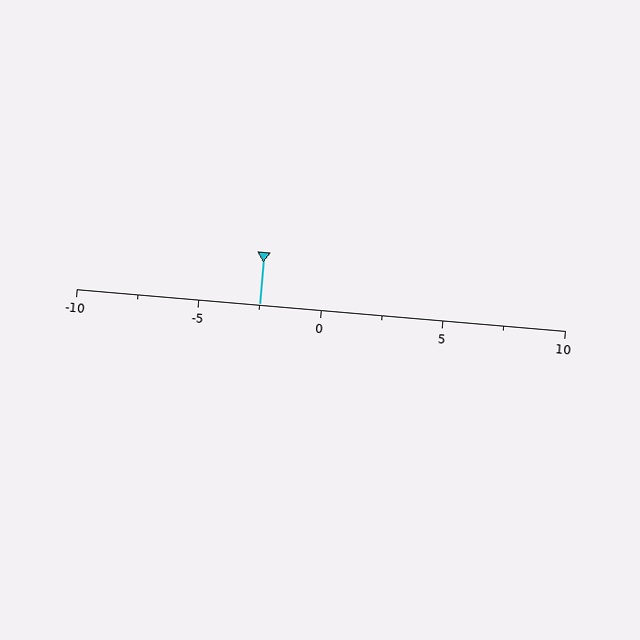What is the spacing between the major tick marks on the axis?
The major ticks are spaced 5 apart.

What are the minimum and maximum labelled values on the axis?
The axis runs from -10 to 10.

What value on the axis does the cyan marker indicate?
The marker indicates approximately -2.5.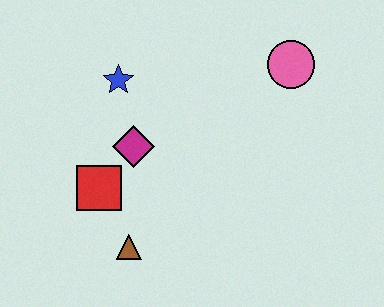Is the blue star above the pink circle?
No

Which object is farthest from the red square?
The pink circle is farthest from the red square.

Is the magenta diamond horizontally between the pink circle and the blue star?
Yes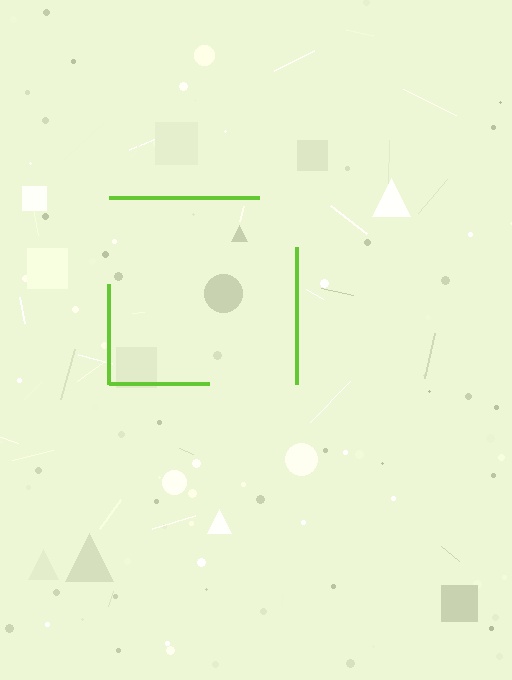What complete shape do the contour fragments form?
The contour fragments form a square.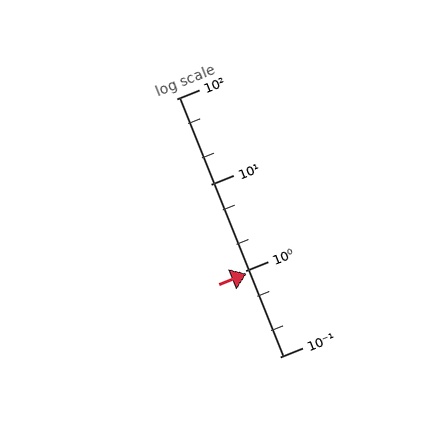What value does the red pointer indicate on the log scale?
The pointer indicates approximately 0.93.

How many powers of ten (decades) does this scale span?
The scale spans 3 decades, from 0.1 to 100.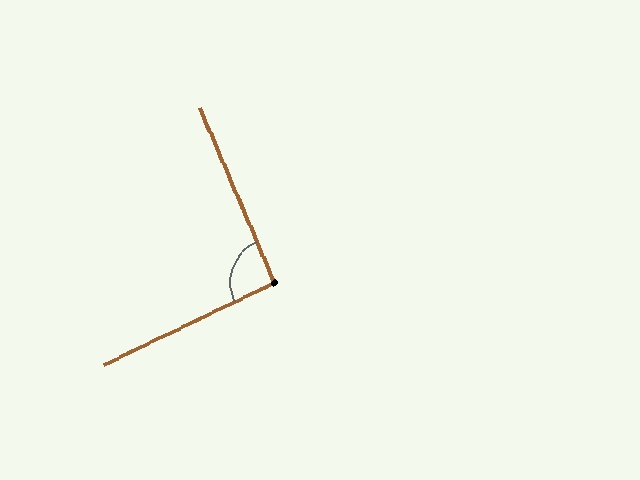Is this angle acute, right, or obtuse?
It is approximately a right angle.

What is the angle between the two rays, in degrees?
Approximately 93 degrees.